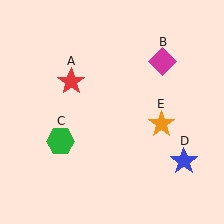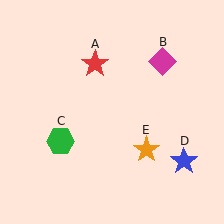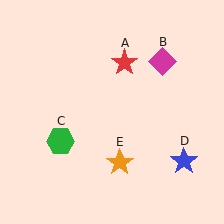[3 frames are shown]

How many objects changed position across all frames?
2 objects changed position: red star (object A), orange star (object E).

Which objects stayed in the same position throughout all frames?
Magenta diamond (object B) and green hexagon (object C) and blue star (object D) remained stationary.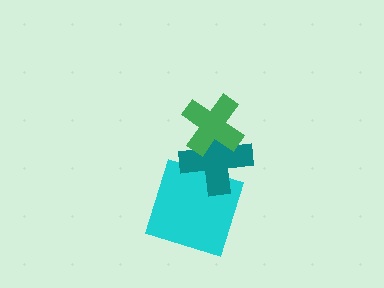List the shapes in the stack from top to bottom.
From top to bottom: the green cross, the teal cross, the cyan square.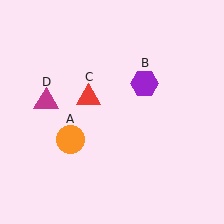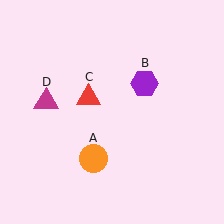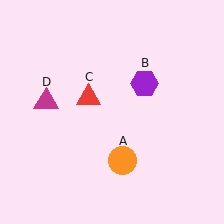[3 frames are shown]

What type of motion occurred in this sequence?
The orange circle (object A) rotated counterclockwise around the center of the scene.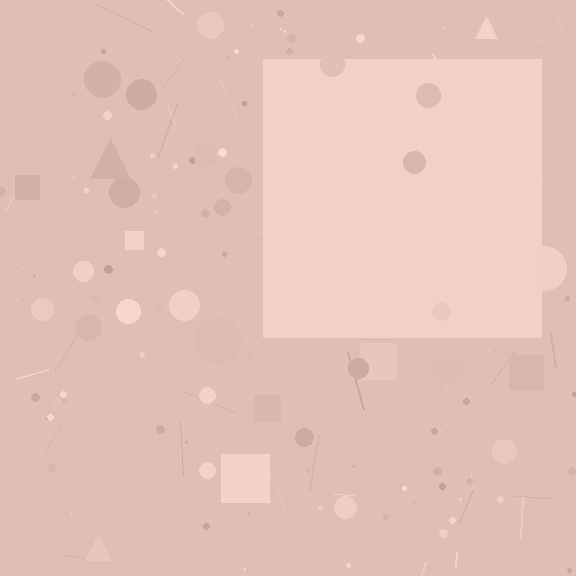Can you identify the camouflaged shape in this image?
The camouflaged shape is a square.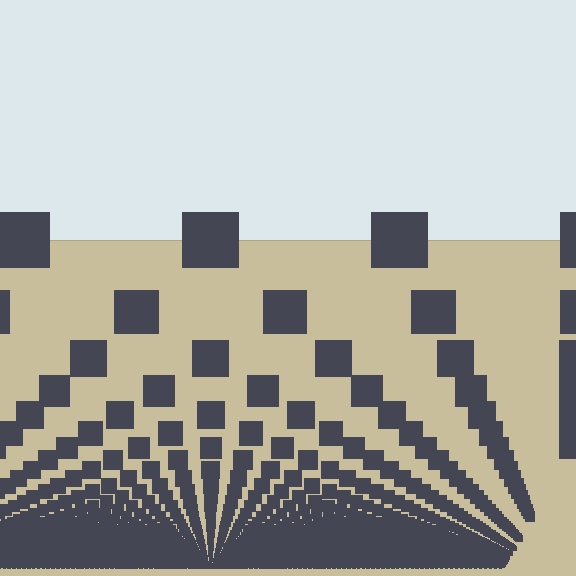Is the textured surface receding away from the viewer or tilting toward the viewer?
The surface appears to tilt toward the viewer. Texture elements get larger and sparser toward the top.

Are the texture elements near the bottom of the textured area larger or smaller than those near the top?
Smaller. The gradient is inverted — elements near the bottom are smaller and denser.